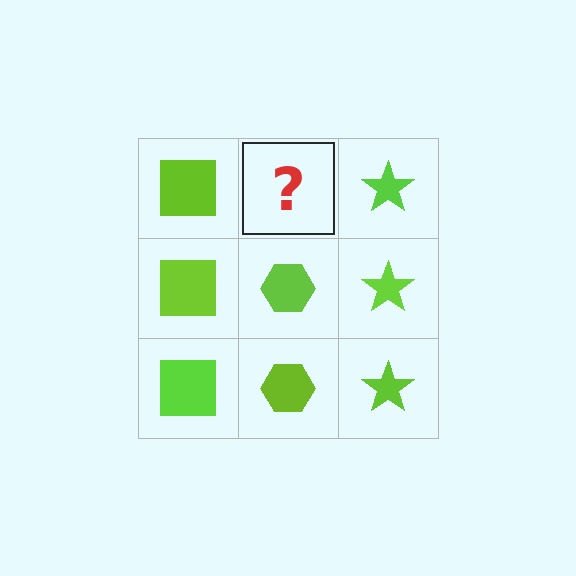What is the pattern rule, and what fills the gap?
The rule is that each column has a consistent shape. The gap should be filled with a lime hexagon.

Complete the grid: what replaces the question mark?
The question mark should be replaced with a lime hexagon.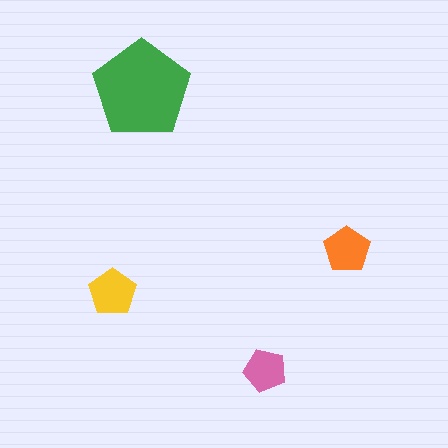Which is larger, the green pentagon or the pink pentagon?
The green one.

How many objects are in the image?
There are 4 objects in the image.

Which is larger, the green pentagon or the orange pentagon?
The green one.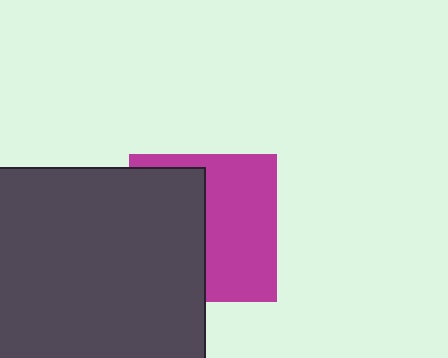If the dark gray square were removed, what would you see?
You would see the complete magenta square.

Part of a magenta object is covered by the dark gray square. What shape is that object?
It is a square.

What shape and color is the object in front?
The object in front is a dark gray square.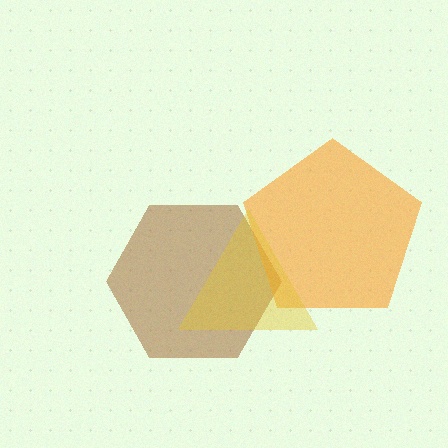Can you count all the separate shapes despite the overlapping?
Yes, there are 3 separate shapes.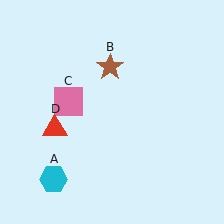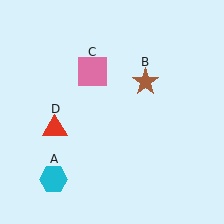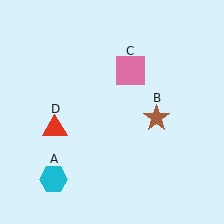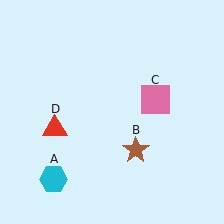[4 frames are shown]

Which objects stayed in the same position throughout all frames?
Cyan hexagon (object A) and red triangle (object D) remained stationary.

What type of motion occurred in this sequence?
The brown star (object B), pink square (object C) rotated clockwise around the center of the scene.